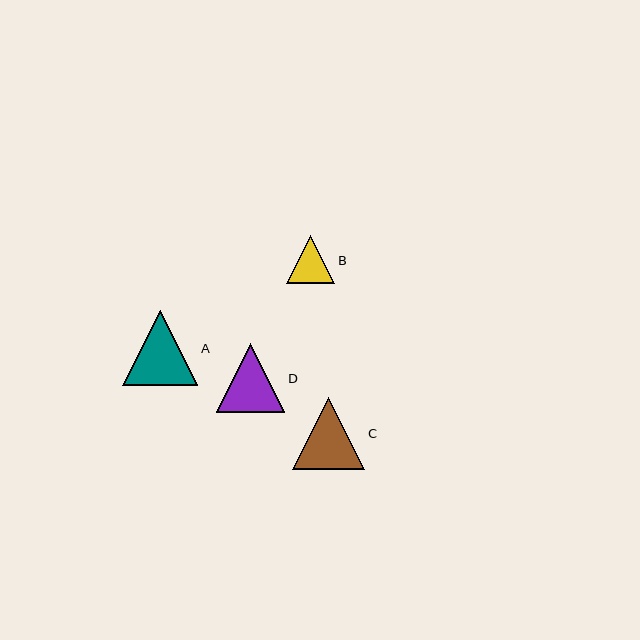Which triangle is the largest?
Triangle A is the largest with a size of approximately 75 pixels.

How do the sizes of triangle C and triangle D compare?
Triangle C and triangle D are approximately the same size.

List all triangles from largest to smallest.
From largest to smallest: A, C, D, B.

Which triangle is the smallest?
Triangle B is the smallest with a size of approximately 49 pixels.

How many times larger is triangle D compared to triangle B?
Triangle D is approximately 1.4 times the size of triangle B.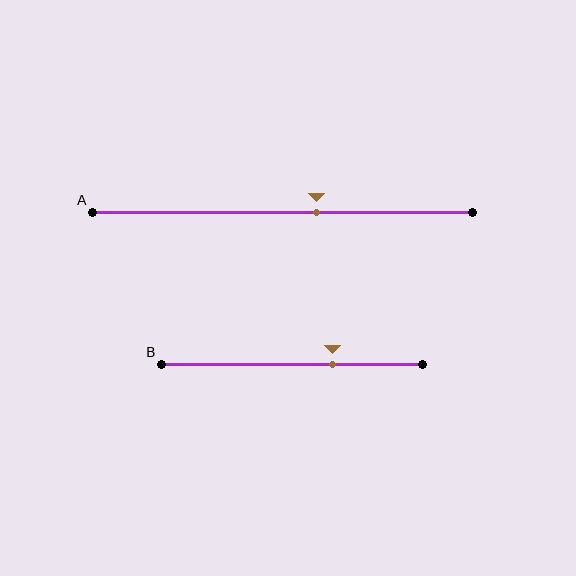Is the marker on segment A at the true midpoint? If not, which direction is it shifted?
No, the marker on segment A is shifted to the right by about 9% of the segment length.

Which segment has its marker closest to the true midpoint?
Segment A has its marker closest to the true midpoint.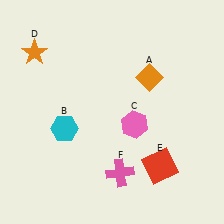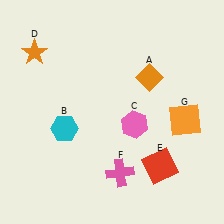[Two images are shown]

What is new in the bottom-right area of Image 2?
An orange square (G) was added in the bottom-right area of Image 2.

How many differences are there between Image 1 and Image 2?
There is 1 difference between the two images.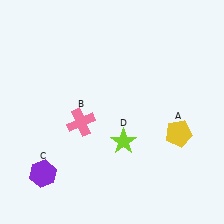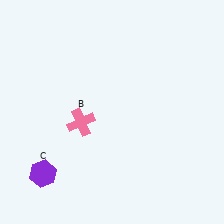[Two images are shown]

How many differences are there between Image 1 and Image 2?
There are 2 differences between the two images.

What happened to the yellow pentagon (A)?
The yellow pentagon (A) was removed in Image 2. It was in the bottom-right area of Image 1.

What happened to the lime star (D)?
The lime star (D) was removed in Image 2. It was in the bottom-right area of Image 1.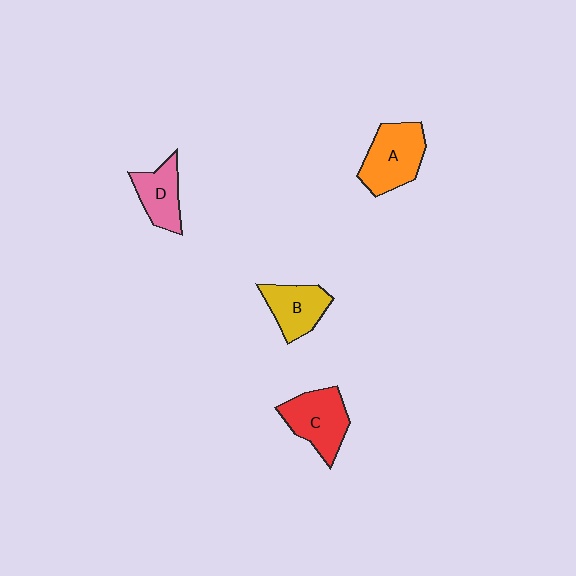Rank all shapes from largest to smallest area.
From largest to smallest: A (orange), C (red), B (yellow), D (pink).